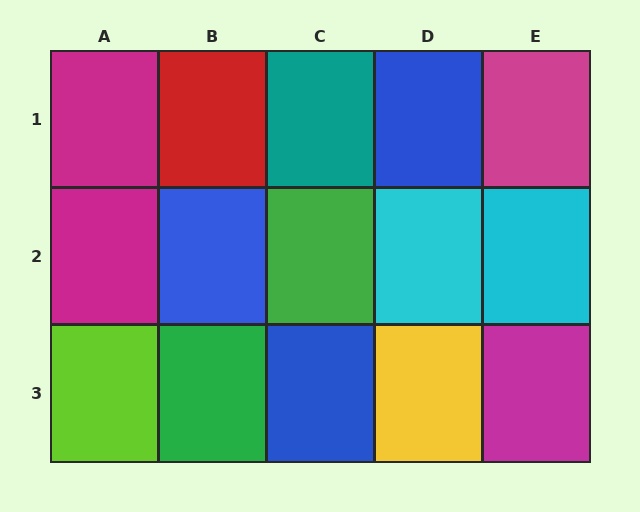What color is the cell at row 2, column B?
Blue.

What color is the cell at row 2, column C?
Green.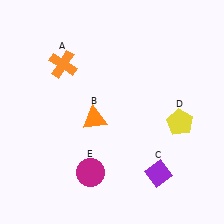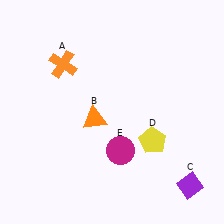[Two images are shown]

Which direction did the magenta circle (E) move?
The magenta circle (E) moved right.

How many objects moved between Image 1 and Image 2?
3 objects moved between the two images.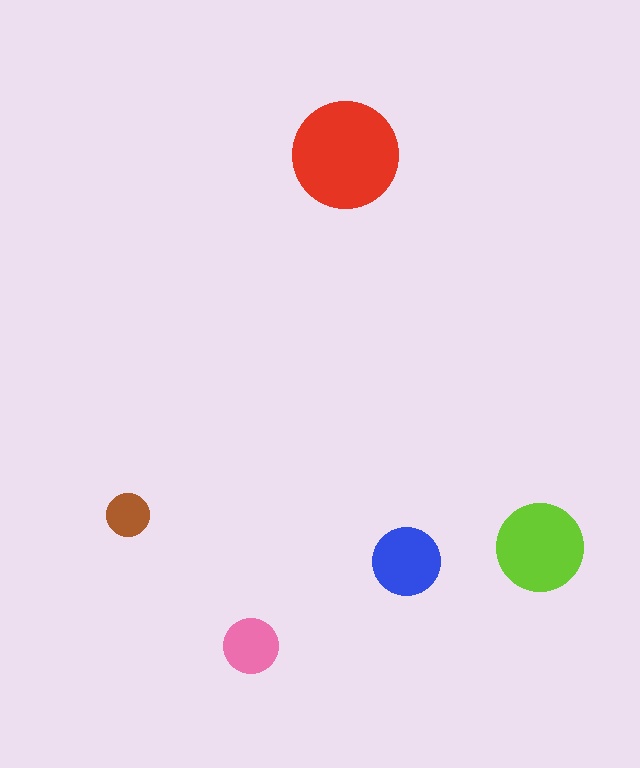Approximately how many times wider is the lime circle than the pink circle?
About 1.5 times wider.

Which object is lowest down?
The pink circle is bottommost.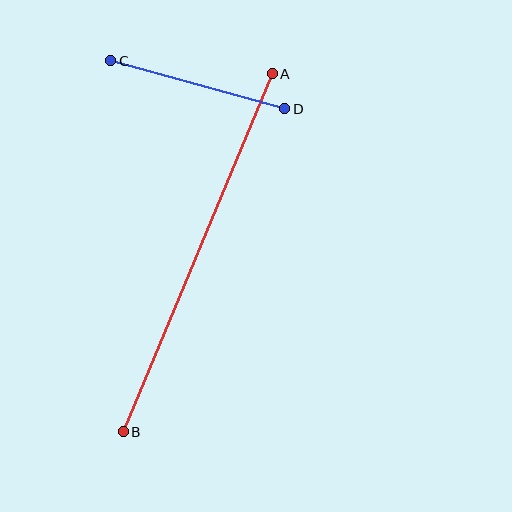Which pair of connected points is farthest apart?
Points A and B are farthest apart.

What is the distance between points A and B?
The distance is approximately 388 pixels.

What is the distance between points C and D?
The distance is approximately 181 pixels.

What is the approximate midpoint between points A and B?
The midpoint is at approximately (198, 253) pixels.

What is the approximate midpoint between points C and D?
The midpoint is at approximately (198, 85) pixels.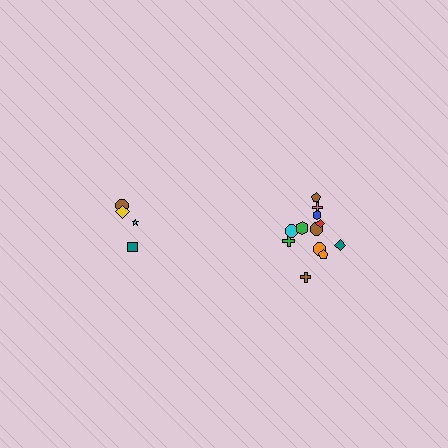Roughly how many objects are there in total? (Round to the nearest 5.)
Roughly 15 objects in total.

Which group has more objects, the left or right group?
The right group.